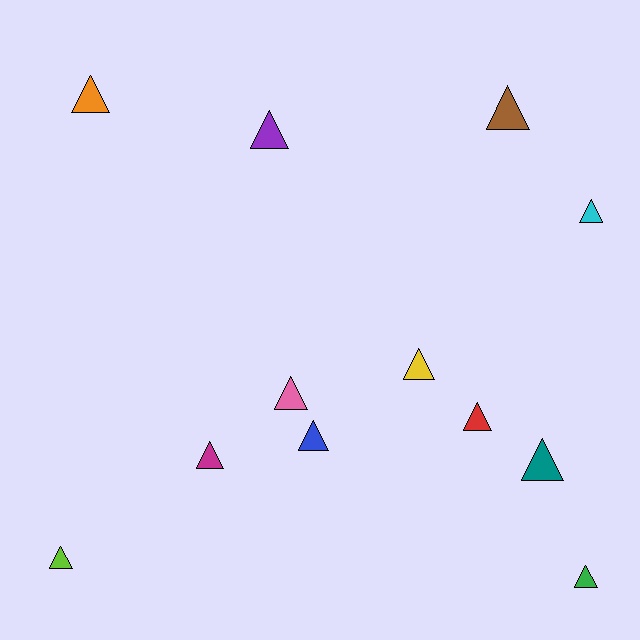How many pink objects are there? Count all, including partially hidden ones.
There is 1 pink object.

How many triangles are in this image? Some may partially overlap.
There are 12 triangles.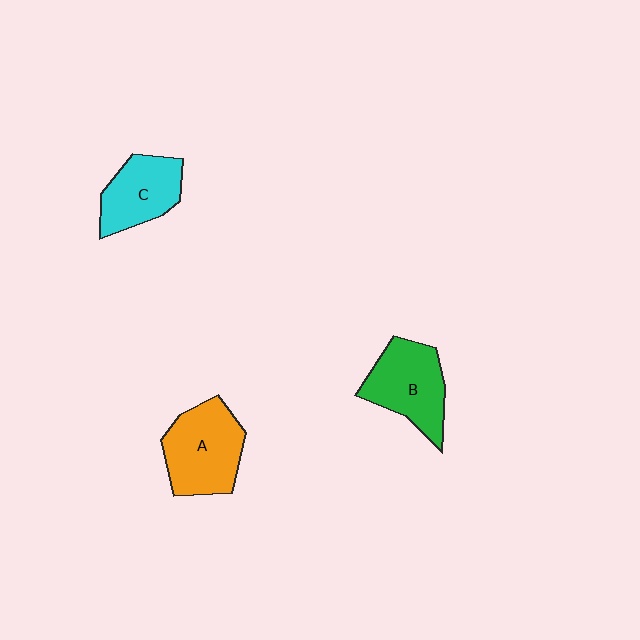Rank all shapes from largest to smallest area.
From largest to smallest: A (orange), B (green), C (cyan).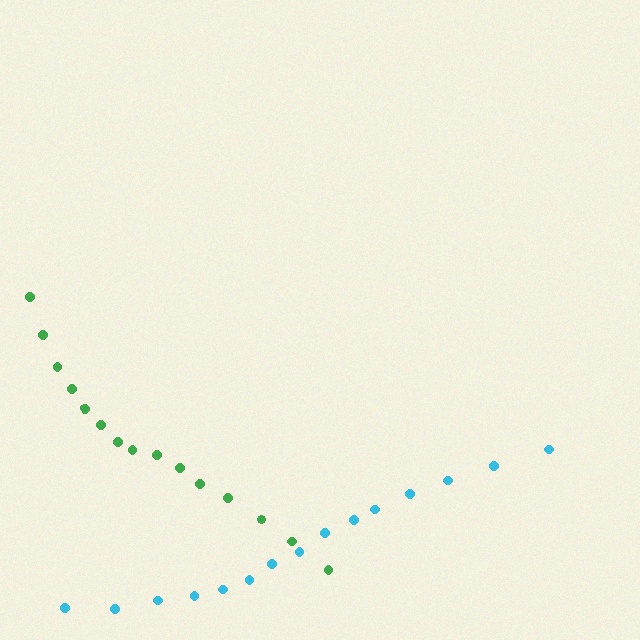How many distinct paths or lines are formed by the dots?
There are 2 distinct paths.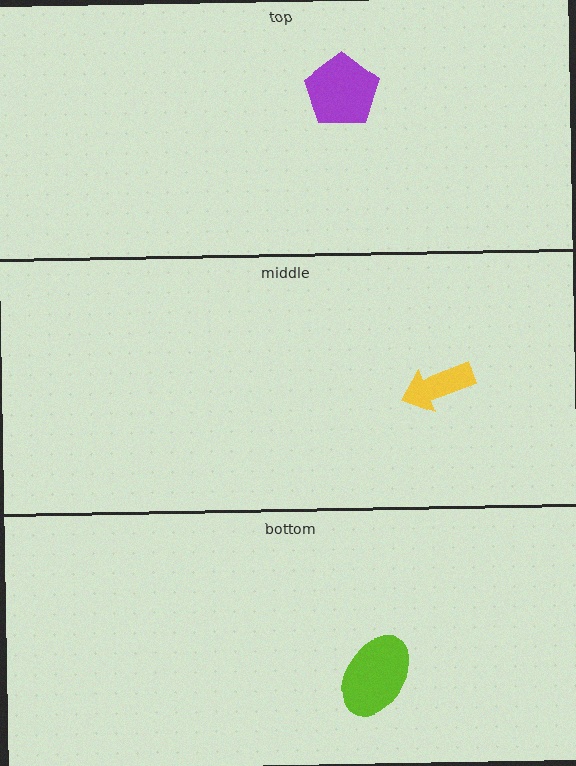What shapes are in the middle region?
The yellow arrow.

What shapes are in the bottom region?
The lime ellipse.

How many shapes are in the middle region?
1.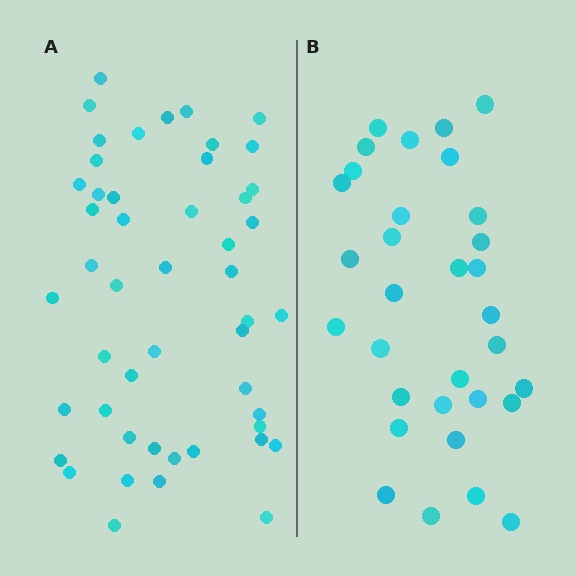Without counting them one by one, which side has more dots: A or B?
Region A (the left region) has more dots.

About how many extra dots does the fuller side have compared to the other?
Region A has approximately 15 more dots than region B.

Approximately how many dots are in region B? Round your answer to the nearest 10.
About 30 dots. (The exact count is 32, which rounds to 30.)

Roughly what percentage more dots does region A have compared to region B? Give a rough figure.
About 55% more.